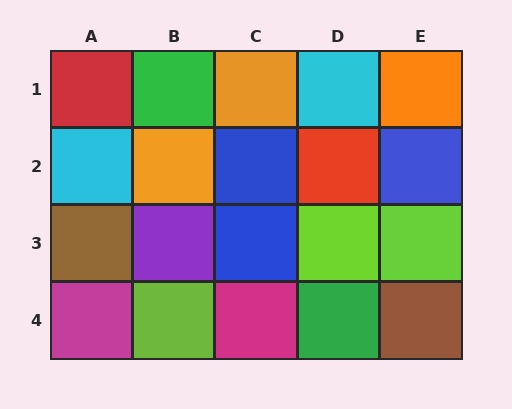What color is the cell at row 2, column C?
Blue.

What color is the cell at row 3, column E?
Lime.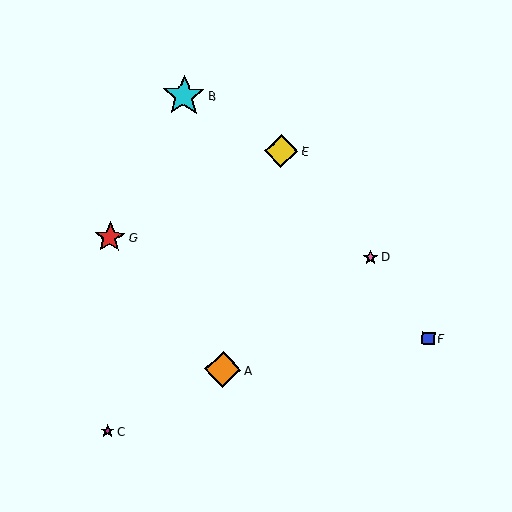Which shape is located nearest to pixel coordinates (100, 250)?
The red star (labeled G) at (110, 238) is nearest to that location.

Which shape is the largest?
The cyan star (labeled B) is the largest.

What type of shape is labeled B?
Shape B is a cyan star.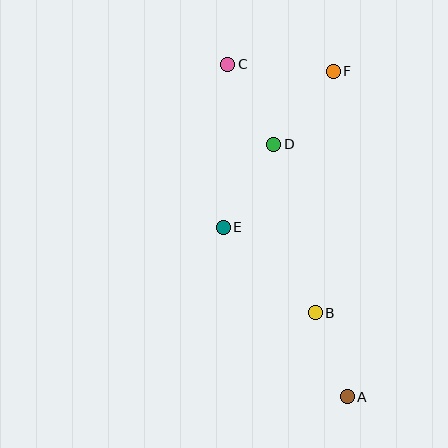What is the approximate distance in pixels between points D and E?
The distance between D and E is approximately 97 pixels.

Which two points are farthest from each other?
Points A and C are farthest from each other.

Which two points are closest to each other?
Points A and B are closest to each other.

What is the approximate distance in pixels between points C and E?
The distance between C and E is approximately 163 pixels.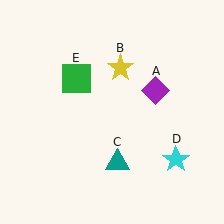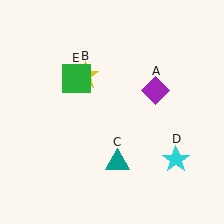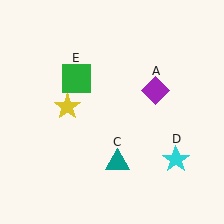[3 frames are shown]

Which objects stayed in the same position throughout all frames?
Purple diamond (object A) and teal triangle (object C) and cyan star (object D) and green square (object E) remained stationary.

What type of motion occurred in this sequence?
The yellow star (object B) rotated counterclockwise around the center of the scene.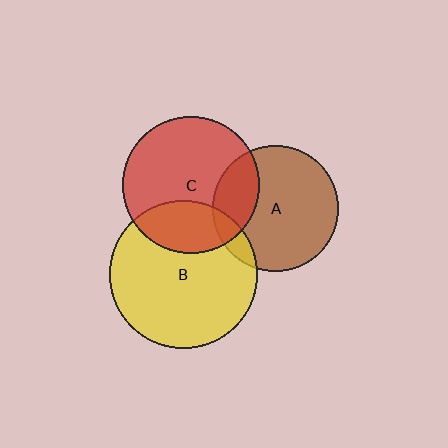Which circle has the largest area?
Circle B (yellow).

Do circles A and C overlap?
Yes.